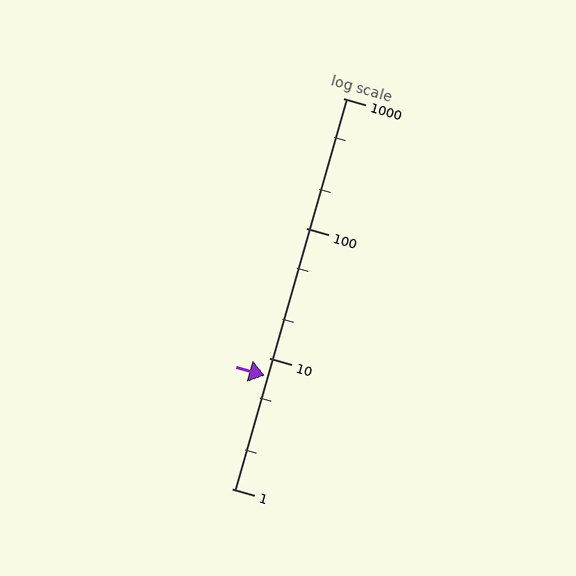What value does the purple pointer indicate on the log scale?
The pointer indicates approximately 7.4.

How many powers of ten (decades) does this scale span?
The scale spans 3 decades, from 1 to 1000.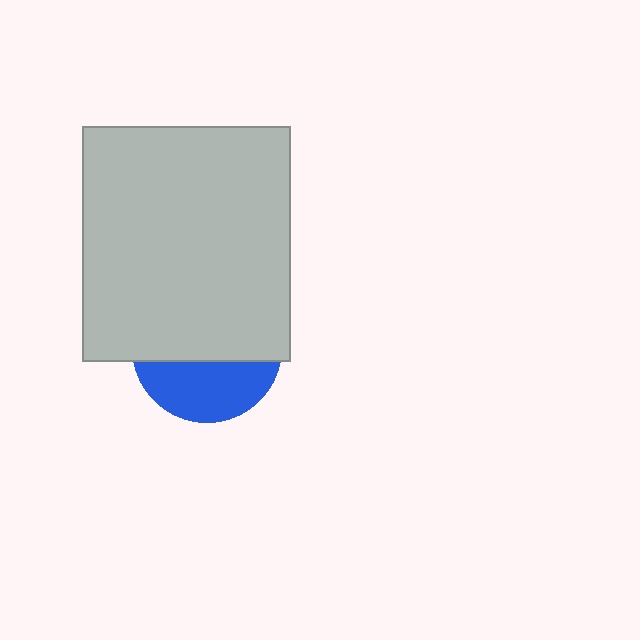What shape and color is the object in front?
The object in front is a light gray rectangle.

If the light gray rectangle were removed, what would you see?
You would see the complete blue circle.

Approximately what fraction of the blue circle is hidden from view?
Roughly 61% of the blue circle is hidden behind the light gray rectangle.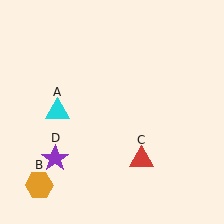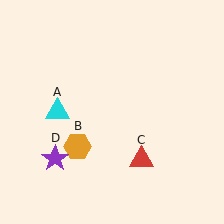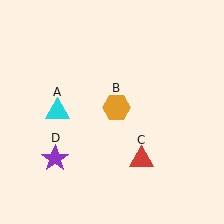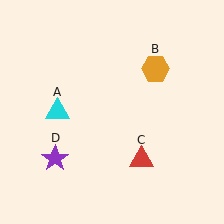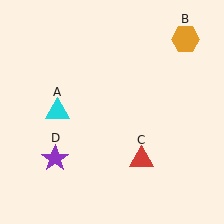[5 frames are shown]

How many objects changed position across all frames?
1 object changed position: orange hexagon (object B).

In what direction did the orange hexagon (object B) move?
The orange hexagon (object B) moved up and to the right.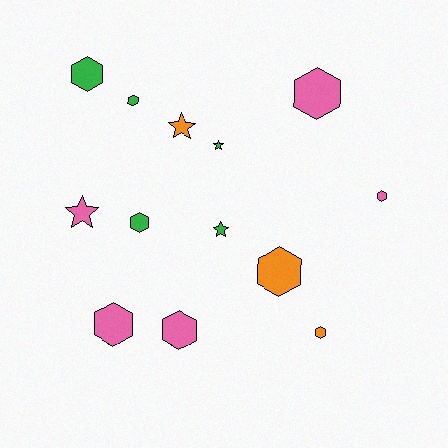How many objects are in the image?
There are 13 objects.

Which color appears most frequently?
Pink, with 5 objects.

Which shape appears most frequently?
Hexagon, with 9 objects.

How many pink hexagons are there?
There are 4 pink hexagons.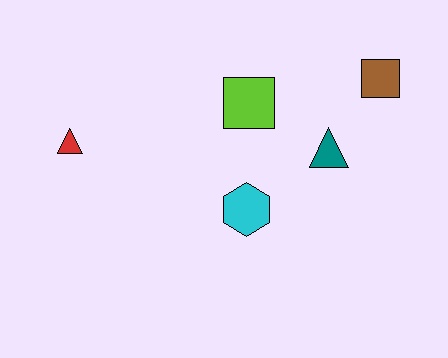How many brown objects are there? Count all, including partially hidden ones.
There is 1 brown object.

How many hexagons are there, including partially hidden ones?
There is 1 hexagon.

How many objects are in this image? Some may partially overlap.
There are 5 objects.